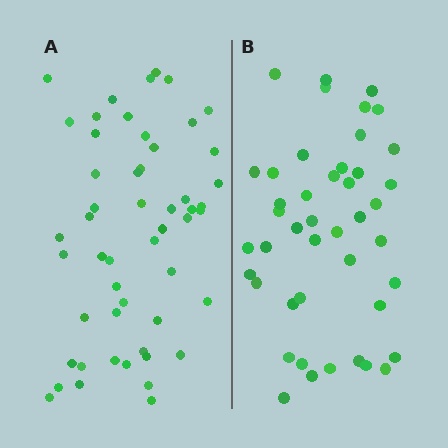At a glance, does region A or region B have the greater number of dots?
Region A (the left region) has more dots.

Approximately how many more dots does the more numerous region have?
Region A has roughly 8 or so more dots than region B.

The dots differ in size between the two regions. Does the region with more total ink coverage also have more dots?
No. Region B has more total ink coverage because its dots are larger, but region A actually contains more individual dots. Total area can be misleading — the number of items is what matters here.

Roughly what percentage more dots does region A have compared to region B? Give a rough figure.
About 20% more.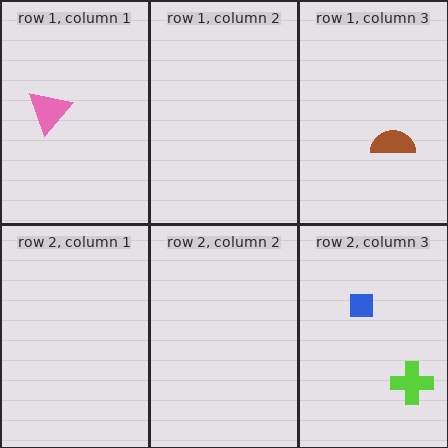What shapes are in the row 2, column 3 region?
The lime cross, the blue square.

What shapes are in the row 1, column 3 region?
The brown semicircle.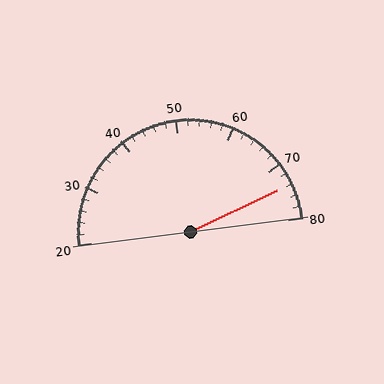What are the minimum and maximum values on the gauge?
The gauge ranges from 20 to 80.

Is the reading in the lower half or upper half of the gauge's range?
The reading is in the upper half of the range (20 to 80).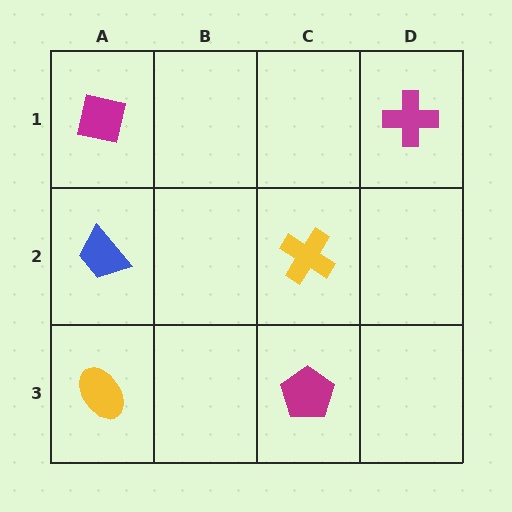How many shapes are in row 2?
2 shapes.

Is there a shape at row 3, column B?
No, that cell is empty.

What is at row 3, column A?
A yellow ellipse.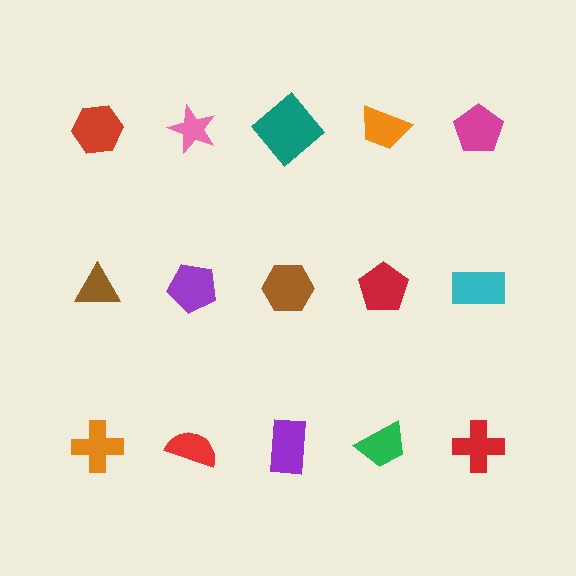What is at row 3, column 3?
A purple rectangle.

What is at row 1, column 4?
An orange trapezoid.